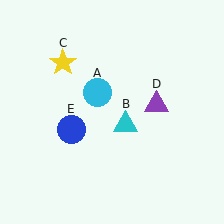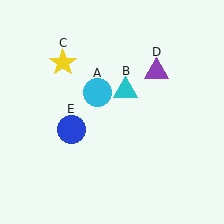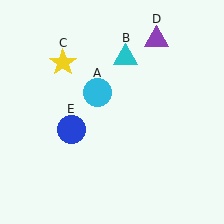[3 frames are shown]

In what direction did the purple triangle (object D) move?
The purple triangle (object D) moved up.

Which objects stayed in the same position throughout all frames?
Cyan circle (object A) and yellow star (object C) and blue circle (object E) remained stationary.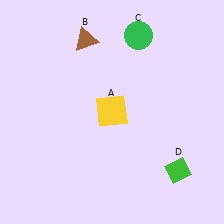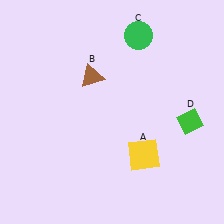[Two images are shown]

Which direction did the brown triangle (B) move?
The brown triangle (B) moved down.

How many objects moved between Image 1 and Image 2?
3 objects moved between the two images.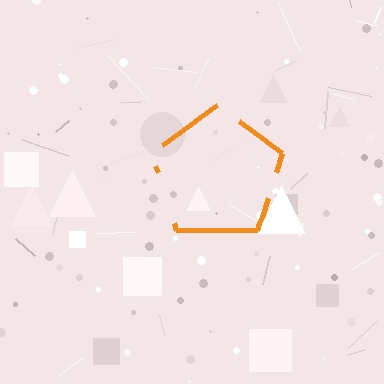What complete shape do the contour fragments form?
The contour fragments form a pentagon.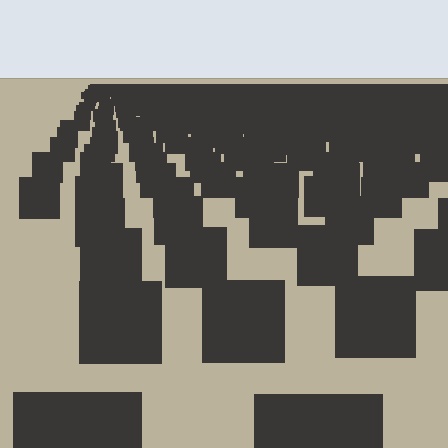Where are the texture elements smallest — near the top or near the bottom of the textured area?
Near the top.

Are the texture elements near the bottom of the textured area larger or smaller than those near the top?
Larger. Near the bottom, elements are closer to the viewer and appear at a bigger on-screen size.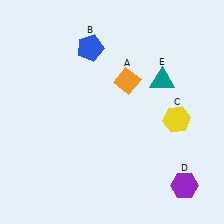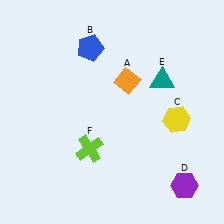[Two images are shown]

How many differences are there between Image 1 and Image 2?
There is 1 difference between the two images.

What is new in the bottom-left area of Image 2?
A lime cross (F) was added in the bottom-left area of Image 2.